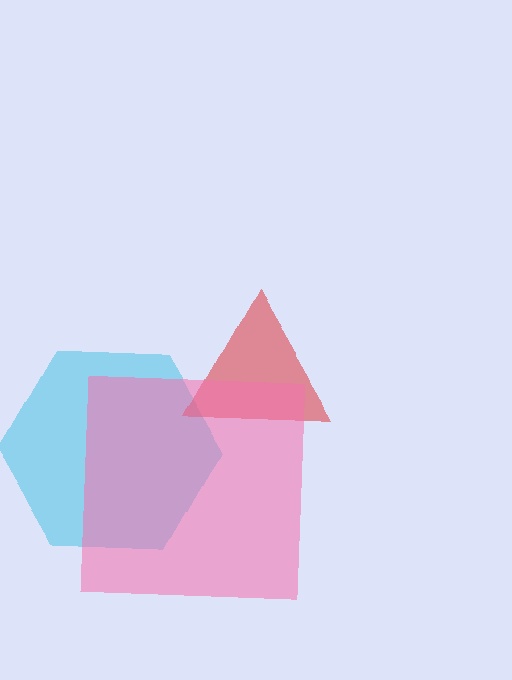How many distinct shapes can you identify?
There are 3 distinct shapes: a cyan hexagon, a red triangle, a pink square.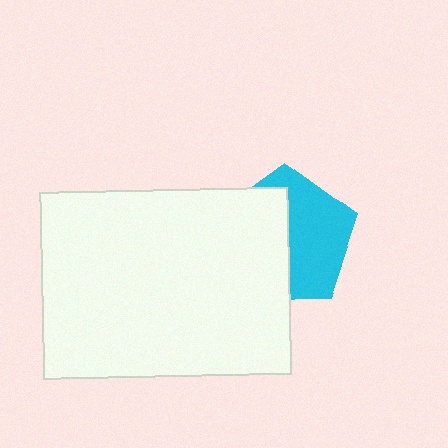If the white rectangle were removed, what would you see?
You would see the complete cyan pentagon.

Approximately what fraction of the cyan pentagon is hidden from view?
Roughly 51% of the cyan pentagon is hidden behind the white rectangle.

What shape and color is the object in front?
The object in front is a white rectangle.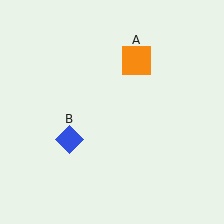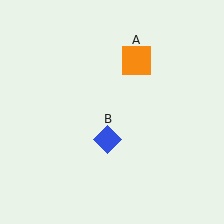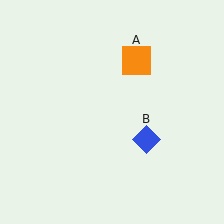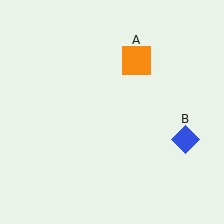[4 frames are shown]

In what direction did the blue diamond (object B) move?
The blue diamond (object B) moved right.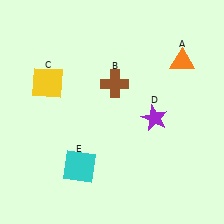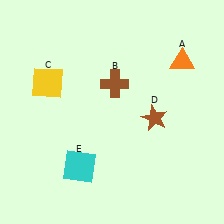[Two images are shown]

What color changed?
The star (D) changed from purple in Image 1 to brown in Image 2.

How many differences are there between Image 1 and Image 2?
There is 1 difference between the two images.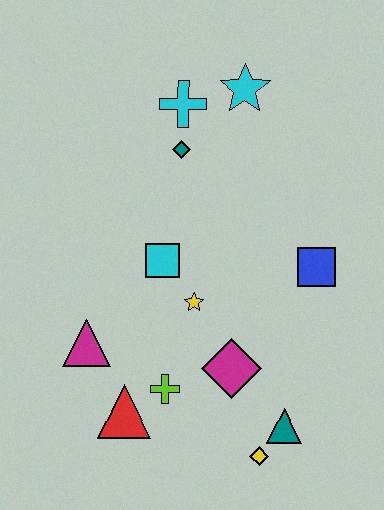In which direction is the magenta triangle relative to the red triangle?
The magenta triangle is above the red triangle.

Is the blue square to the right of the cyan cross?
Yes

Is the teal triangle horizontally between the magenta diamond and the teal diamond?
No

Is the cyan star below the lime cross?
No